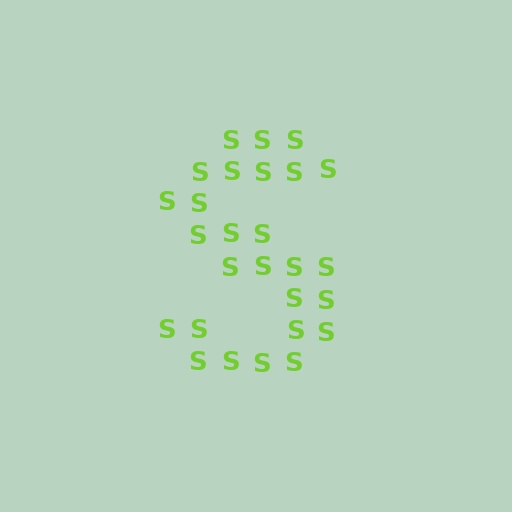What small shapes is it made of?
It is made of small letter S's.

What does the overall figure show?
The overall figure shows the letter S.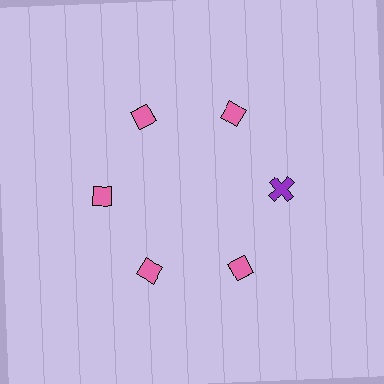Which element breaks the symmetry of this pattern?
The purple cross at roughly the 3 o'clock position breaks the symmetry. All other shapes are pink diamonds.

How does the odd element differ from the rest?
It differs in both color (purple instead of pink) and shape (cross instead of diamond).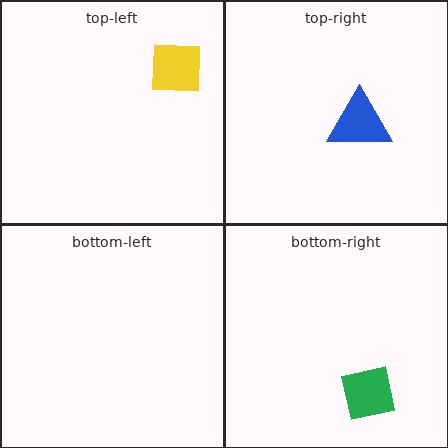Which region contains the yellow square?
The top-left region.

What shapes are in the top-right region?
The blue triangle.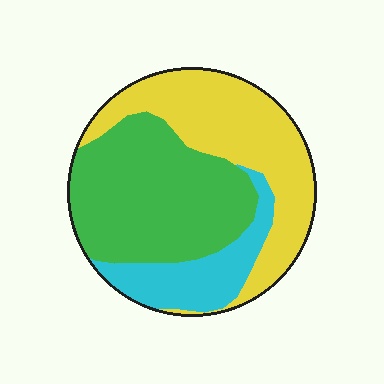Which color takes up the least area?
Cyan, at roughly 15%.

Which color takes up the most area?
Green, at roughly 45%.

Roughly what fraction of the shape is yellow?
Yellow takes up about two fifths (2/5) of the shape.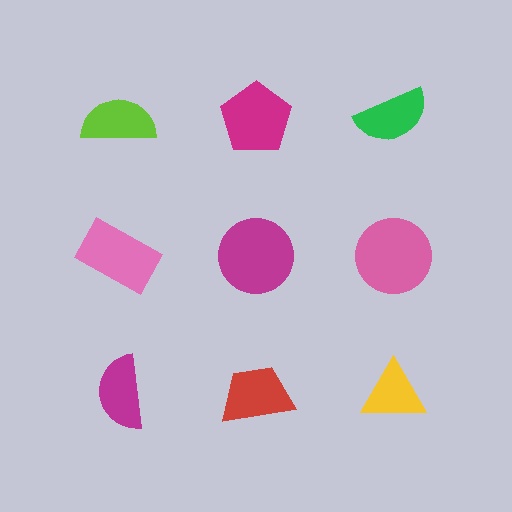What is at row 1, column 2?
A magenta pentagon.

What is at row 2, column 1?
A pink rectangle.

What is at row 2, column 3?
A pink circle.